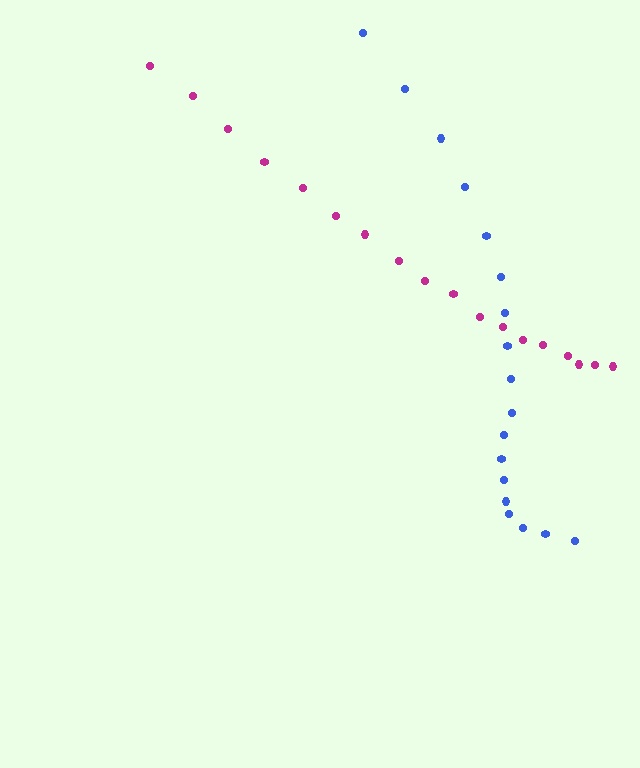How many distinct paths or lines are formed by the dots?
There are 2 distinct paths.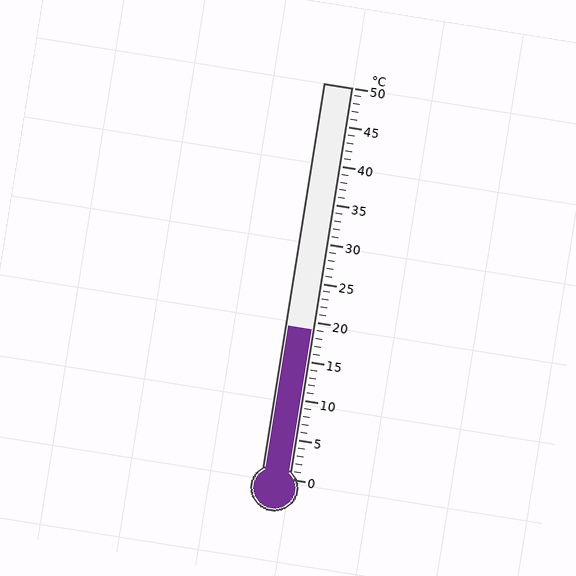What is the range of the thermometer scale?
The thermometer scale ranges from 0°C to 50°C.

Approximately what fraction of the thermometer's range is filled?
The thermometer is filled to approximately 40% of its range.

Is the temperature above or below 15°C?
The temperature is above 15°C.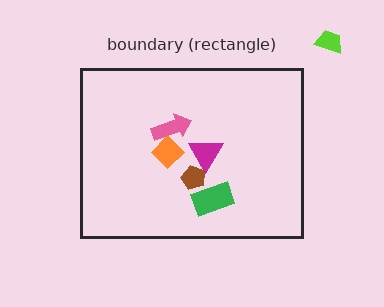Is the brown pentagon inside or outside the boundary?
Inside.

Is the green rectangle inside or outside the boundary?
Inside.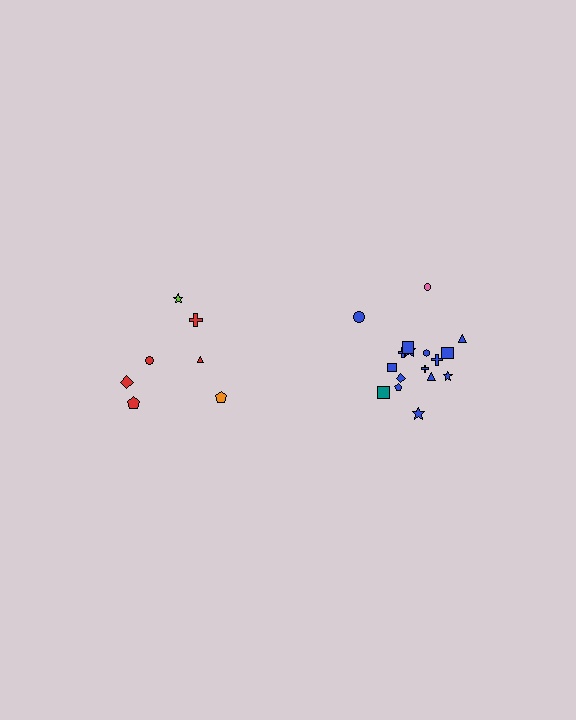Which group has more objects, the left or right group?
The right group.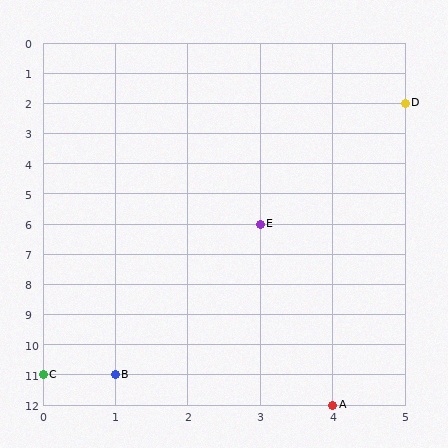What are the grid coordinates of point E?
Point E is at grid coordinates (3, 6).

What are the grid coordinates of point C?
Point C is at grid coordinates (0, 11).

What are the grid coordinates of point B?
Point B is at grid coordinates (1, 11).